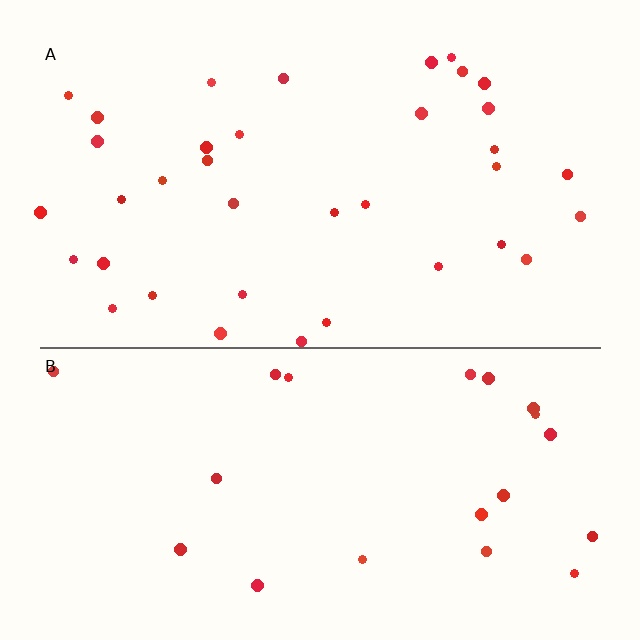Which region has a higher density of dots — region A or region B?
A (the top).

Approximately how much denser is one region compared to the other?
Approximately 1.7× — region A over region B.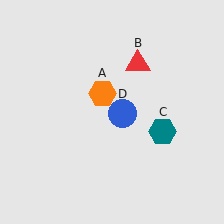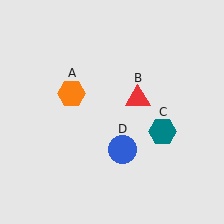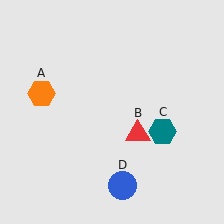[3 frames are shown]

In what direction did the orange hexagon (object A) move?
The orange hexagon (object A) moved left.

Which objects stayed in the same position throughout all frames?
Teal hexagon (object C) remained stationary.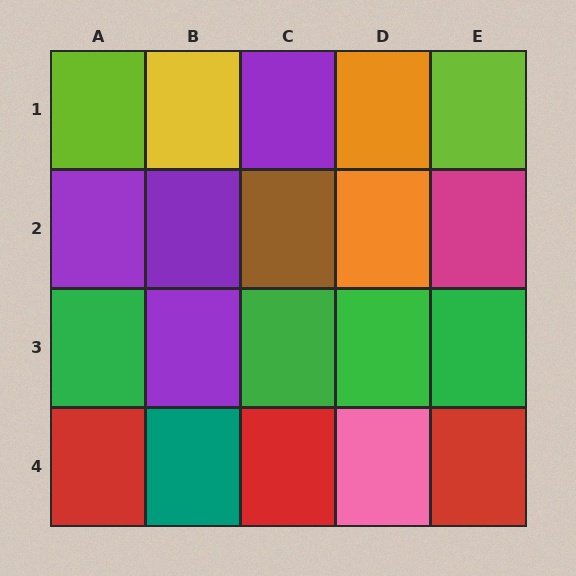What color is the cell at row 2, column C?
Brown.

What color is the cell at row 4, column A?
Red.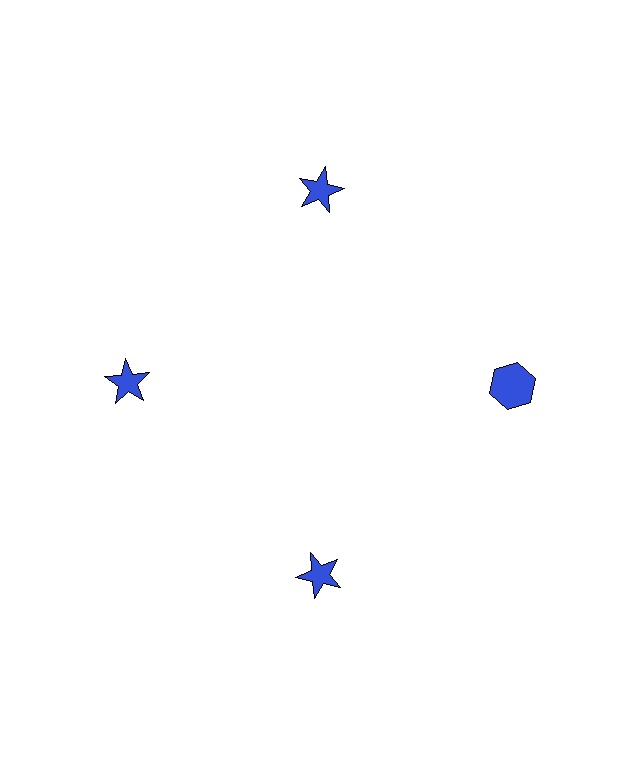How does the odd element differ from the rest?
It has a different shape: hexagon instead of star.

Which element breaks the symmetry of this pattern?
The blue hexagon at roughly the 3 o'clock position breaks the symmetry. All other shapes are blue stars.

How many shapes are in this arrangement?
There are 4 shapes arranged in a ring pattern.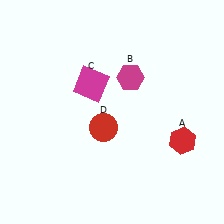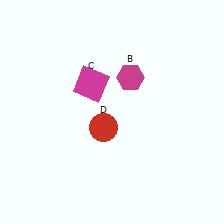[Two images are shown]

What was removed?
The red hexagon (A) was removed in Image 2.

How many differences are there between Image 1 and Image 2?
There is 1 difference between the two images.